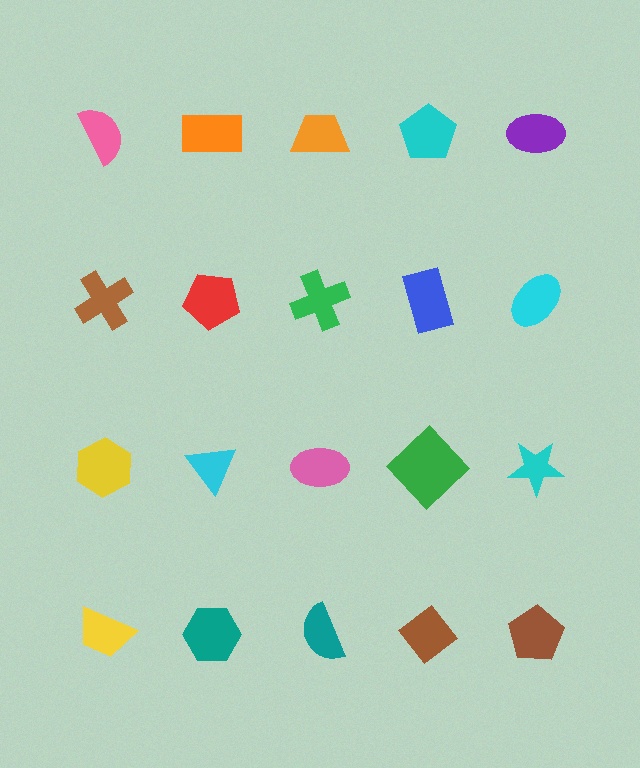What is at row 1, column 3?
An orange trapezoid.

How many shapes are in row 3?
5 shapes.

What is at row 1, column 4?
A cyan pentagon.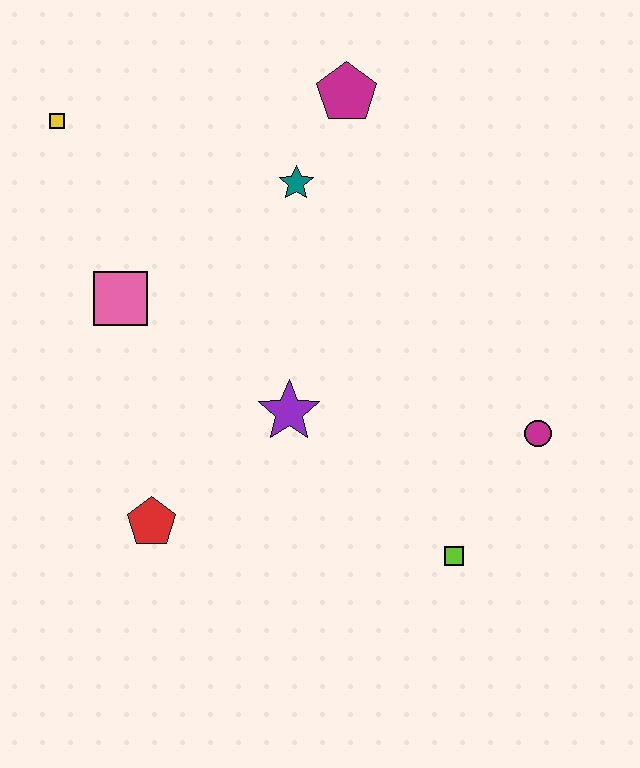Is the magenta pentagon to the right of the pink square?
Yes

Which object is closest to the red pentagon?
The purple star is closest to the red pentagon.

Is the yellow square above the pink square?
Yes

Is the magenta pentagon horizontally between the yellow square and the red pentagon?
No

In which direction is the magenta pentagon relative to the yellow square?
The magenta pentagon is to the right of the yellow square.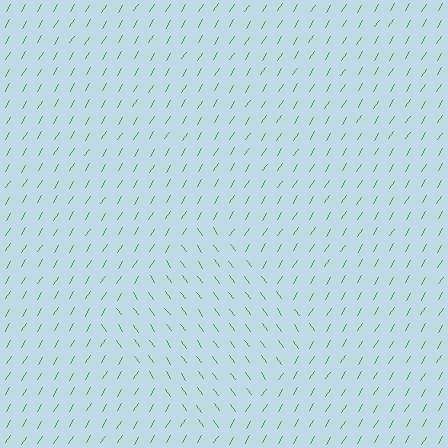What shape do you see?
I see a diamond.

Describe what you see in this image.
The image is filled with small green line segments. A diamond region in the image has lines oriented differently from the surrounding lines, creating a visible texture boundary.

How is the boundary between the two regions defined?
The boundary is defined purely by a change in line orientation (approximately 68 degrees difference). All lines are the same color and thickness.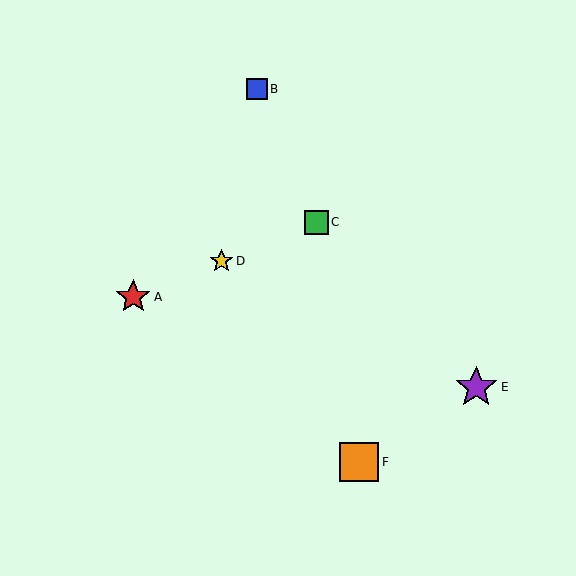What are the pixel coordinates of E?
Object E is at (476, 387).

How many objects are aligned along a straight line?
3 objects (A, C, D) are aligned along a straight line.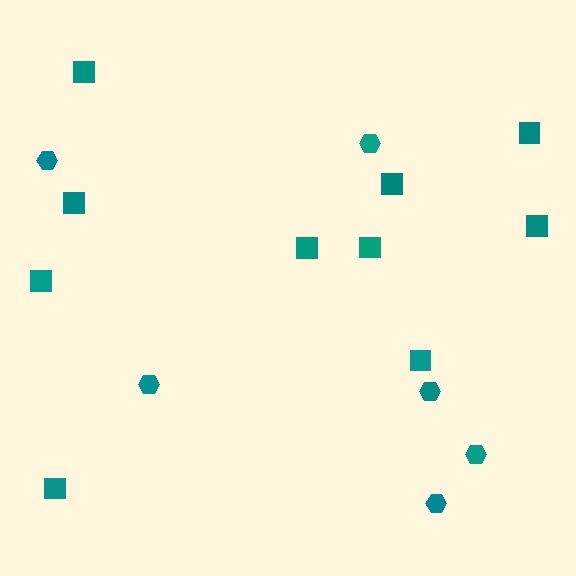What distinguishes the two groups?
There are 2 groups: one group of squares (10) and one group of hexagons (6).